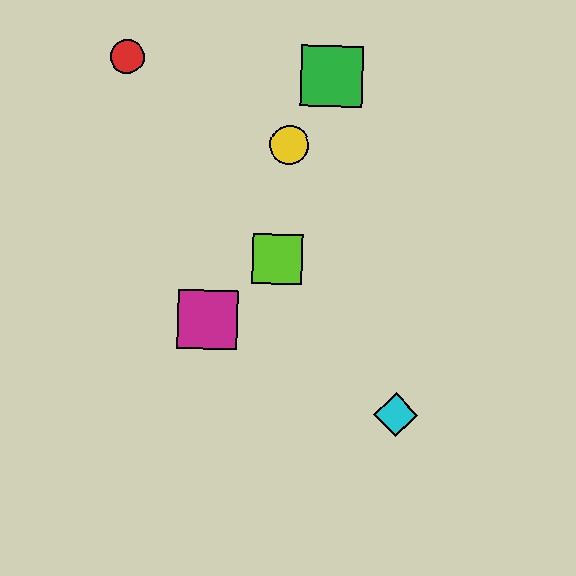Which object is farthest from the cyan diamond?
The red circle is farthest from the cyan diamond.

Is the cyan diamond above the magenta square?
No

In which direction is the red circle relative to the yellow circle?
The red circle is to the left of the yellow circle.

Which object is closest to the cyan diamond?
The lime square is closest to the cyan diamond.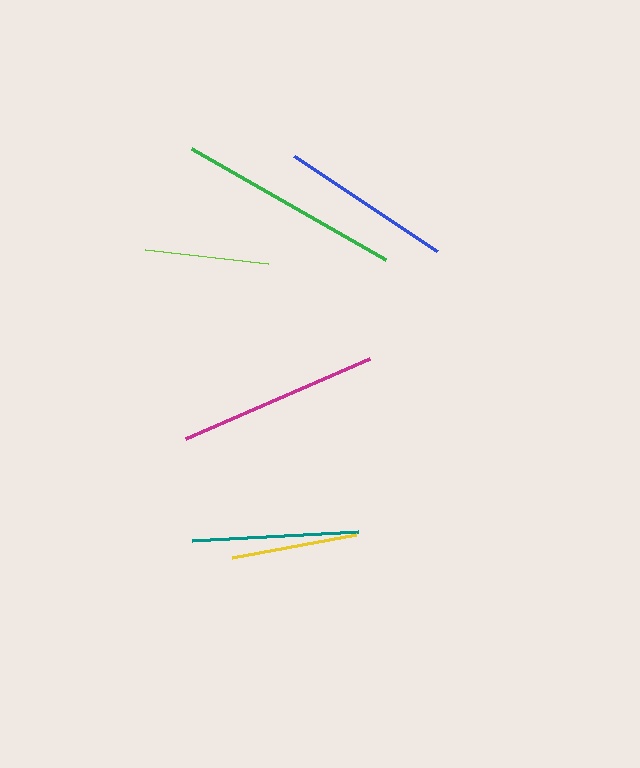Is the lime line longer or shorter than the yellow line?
The yellow line is longer than the lime line.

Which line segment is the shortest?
The lime line is the shortest at approximately 124 pixels.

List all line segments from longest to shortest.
From longest to shortest: green, magenta, blue, teal, yellow, lime.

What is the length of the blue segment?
The blue segment is approximately 171 pixels long.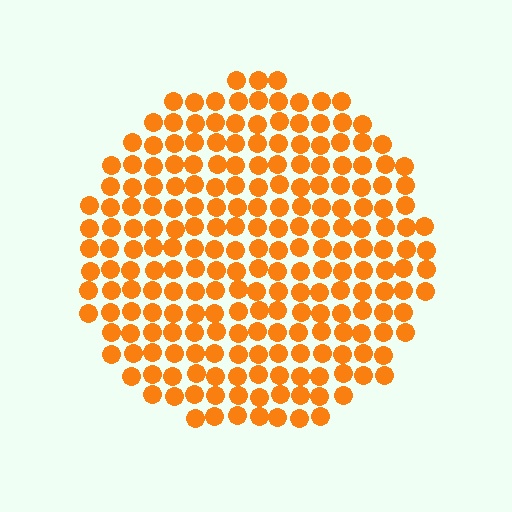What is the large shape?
The large shape is a circle.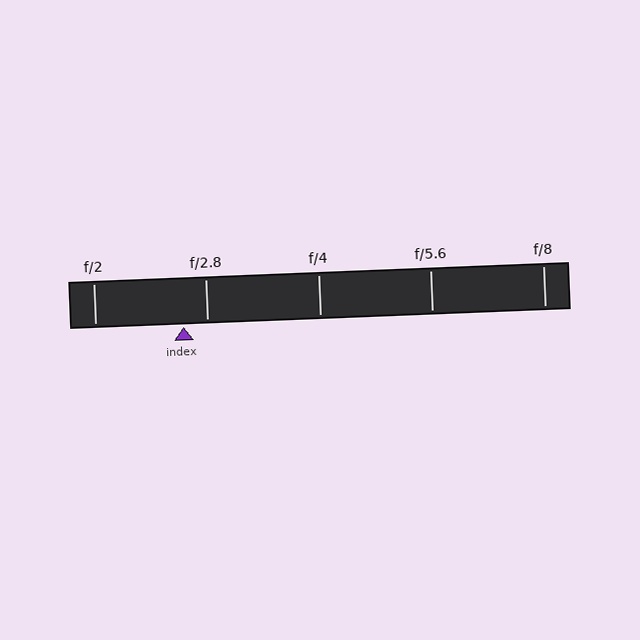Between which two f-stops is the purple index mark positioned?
The index mark is between f/2 and f/2.8.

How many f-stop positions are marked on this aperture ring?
There are 5 f-stop positions marked.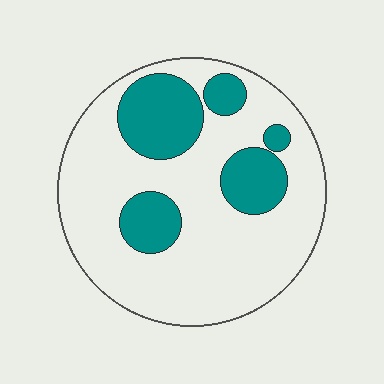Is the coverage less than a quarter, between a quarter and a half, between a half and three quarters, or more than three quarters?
Between a quarter and a half.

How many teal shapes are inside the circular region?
5.